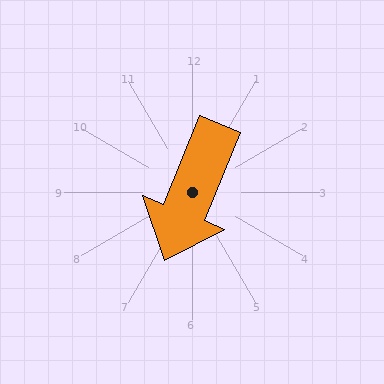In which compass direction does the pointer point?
South.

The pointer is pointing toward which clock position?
Roughly 7 o'clock.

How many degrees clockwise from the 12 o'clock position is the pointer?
Approximately 202 degrees.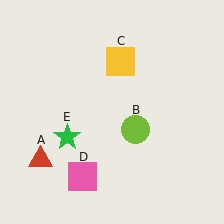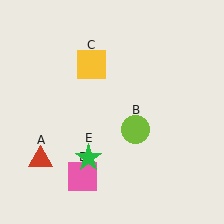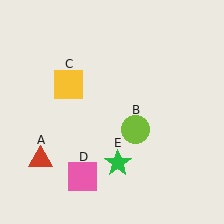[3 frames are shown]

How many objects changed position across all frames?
2 objects changed position: yellow square (object C), green star (object E).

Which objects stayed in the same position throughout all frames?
Red triangle (object A) and lime circle (object B) and pink square (object D) remained stationary.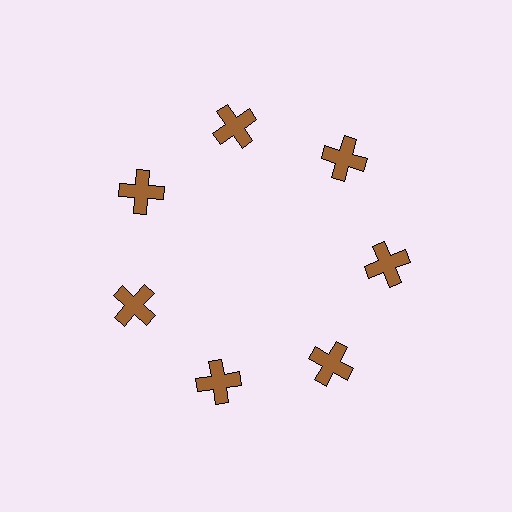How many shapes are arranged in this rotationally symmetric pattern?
There are 7 shapes, arranged in 7 groups of 1.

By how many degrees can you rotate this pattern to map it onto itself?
The pattern maps onto itself every 51 degrees of rotation.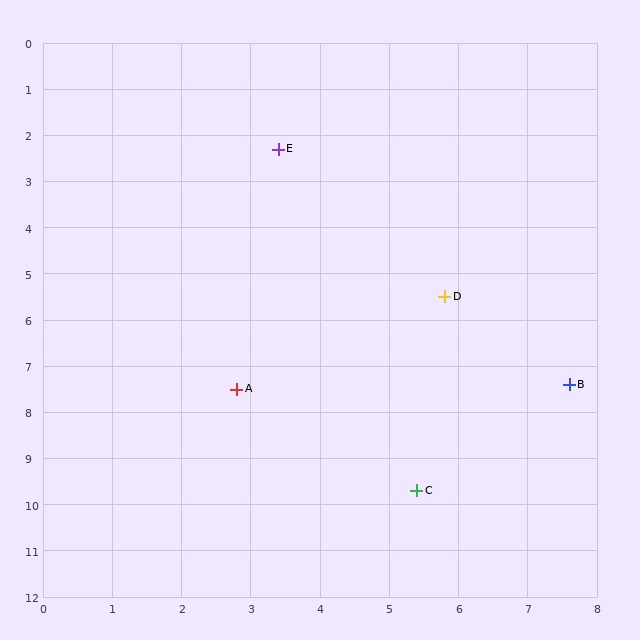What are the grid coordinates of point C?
Point C is at approximately (5.4, 9.7).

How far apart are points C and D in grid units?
Points C and D are about 4.2 grid units apart.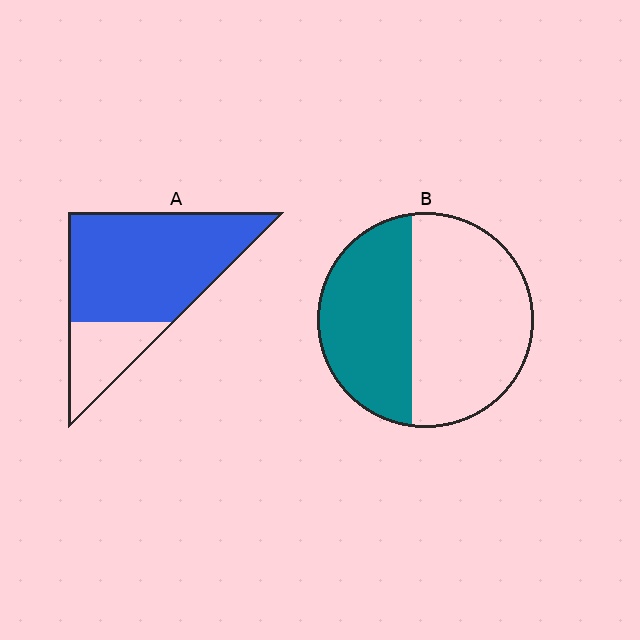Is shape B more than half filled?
No.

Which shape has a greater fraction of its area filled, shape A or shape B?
Shape A.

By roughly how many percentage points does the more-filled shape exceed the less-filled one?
By roughly 35 percentage points (A over B).